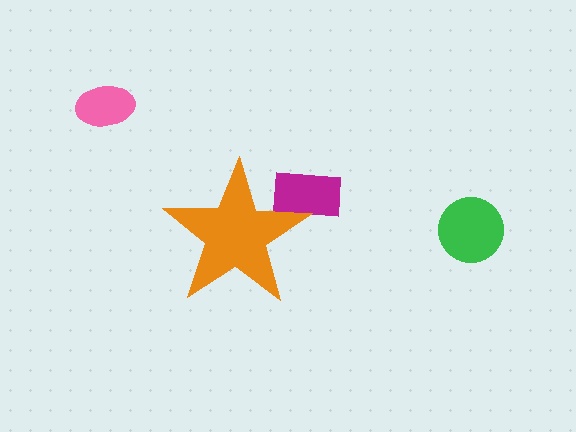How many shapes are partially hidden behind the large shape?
1 shape is partially hidden.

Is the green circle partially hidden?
No, the green circle is fully visible.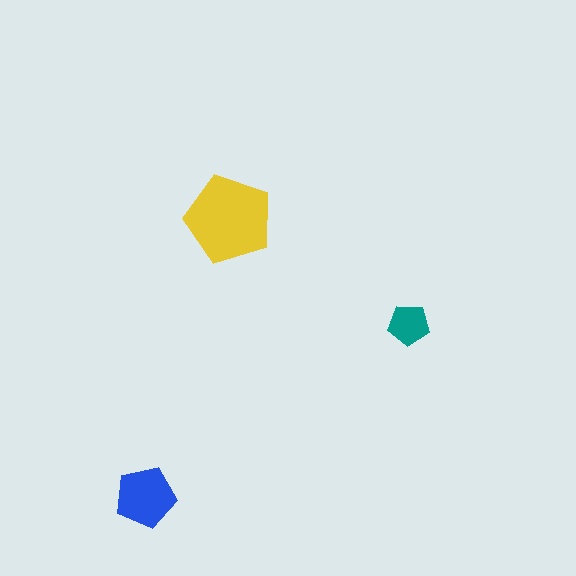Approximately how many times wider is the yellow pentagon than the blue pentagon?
About 1.5 times wider.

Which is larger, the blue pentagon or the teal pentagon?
The blue one.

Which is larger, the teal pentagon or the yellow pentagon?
The yellow one.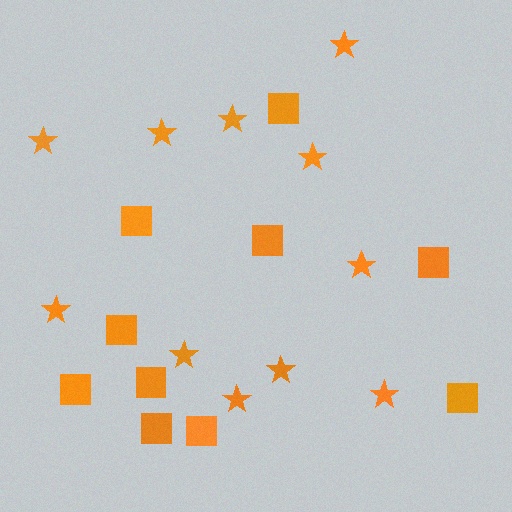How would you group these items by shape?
There are 2 groups: one group of squares (10) and one group of stars (11).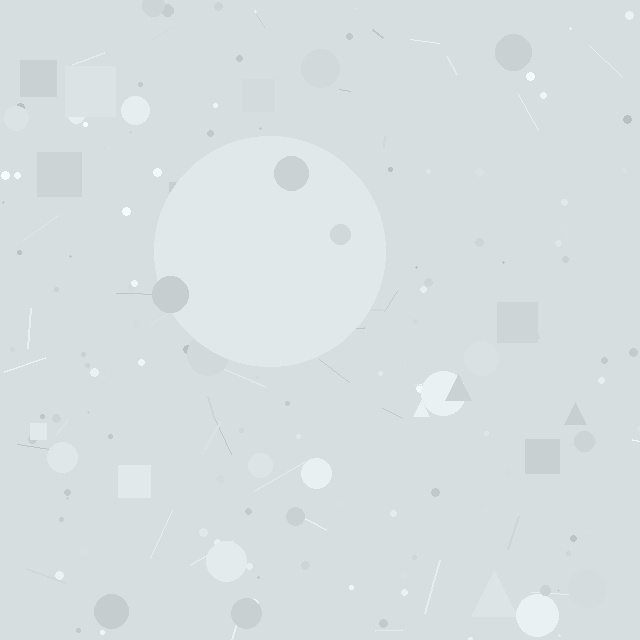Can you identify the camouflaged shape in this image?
The camouflaged shape is a circle.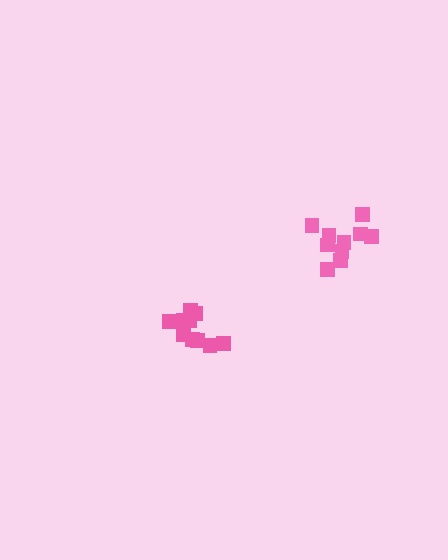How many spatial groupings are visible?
There are 2 spatial groupings.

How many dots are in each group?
Group 1: 11 dots, Group 2: 10 dots (21 total).